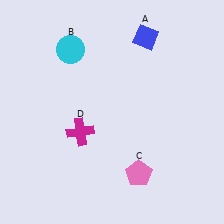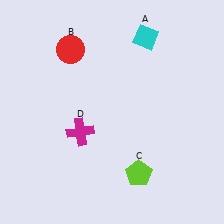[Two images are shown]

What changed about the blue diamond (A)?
In Image 1, A is blue. In Image 2, it changed to cyan.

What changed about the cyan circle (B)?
In Image 1, B is cyan. In Image 2, it changed to red.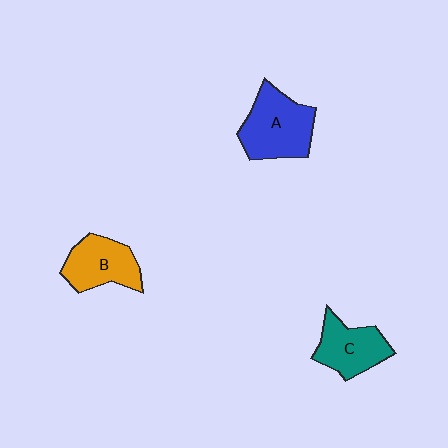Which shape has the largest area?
Shape A (blue).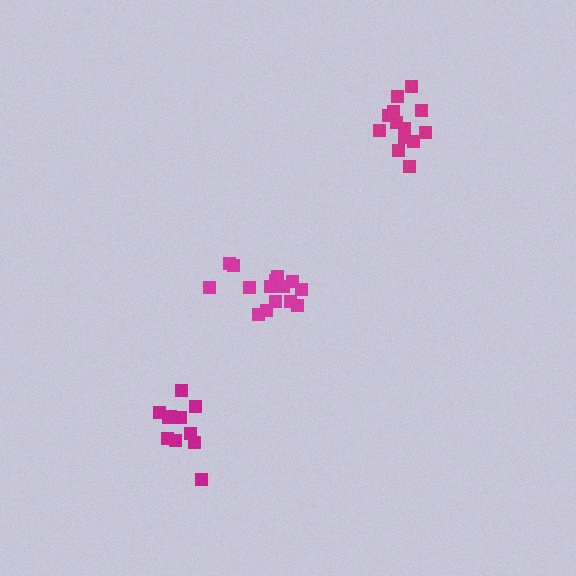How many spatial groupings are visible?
There are 3 spatial groupings.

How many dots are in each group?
Group 1: 16 dots, Group 2: 12 dots, Group 3: 13 dots (41 total).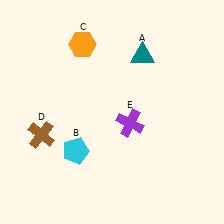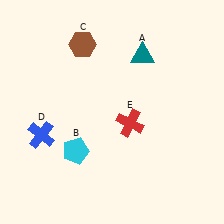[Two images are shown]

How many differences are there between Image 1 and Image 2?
There are 3 differences between the two images.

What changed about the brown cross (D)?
In Image 1, D is brown. In Image 2, it changed to blue.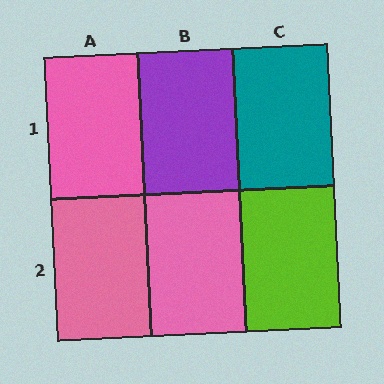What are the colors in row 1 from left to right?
Pink, purple, teal.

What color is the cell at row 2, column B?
Pink.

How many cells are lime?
1 cell is lime.